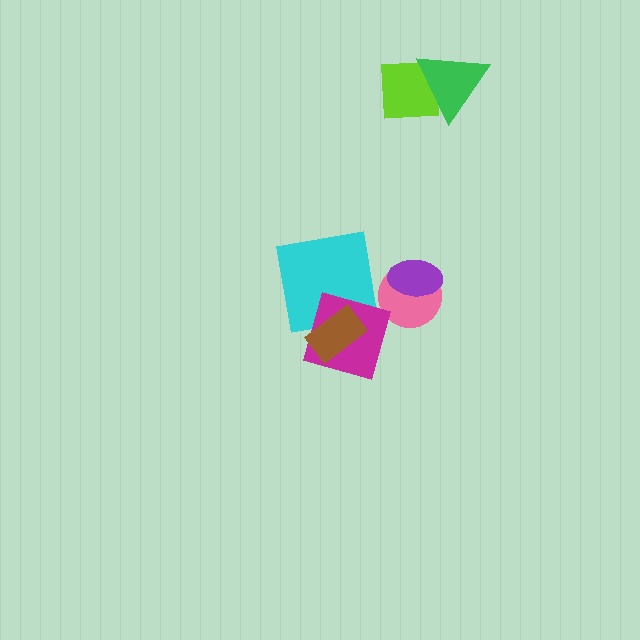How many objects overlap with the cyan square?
2 objects overlap with the cyan square.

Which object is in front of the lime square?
The green triangle is in front of the lime square.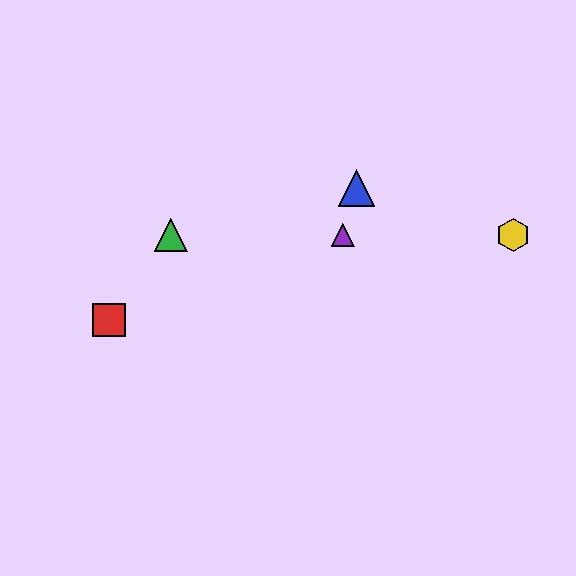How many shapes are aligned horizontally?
3 shapes (the green triangle, the yellow hexagon, the purple triangle) are aligned horizontally.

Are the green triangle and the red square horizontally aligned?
No, the green triangle is at y≈235 and the red square is at y≈320.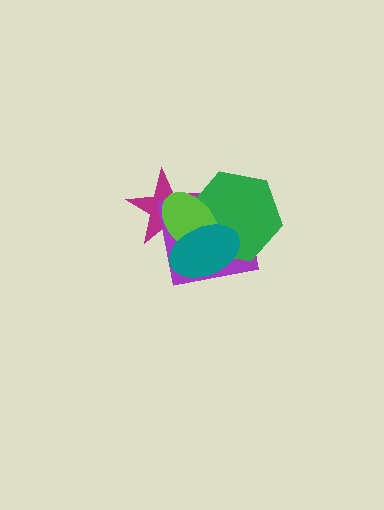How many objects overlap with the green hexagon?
4 objects overlap with the green hexagon.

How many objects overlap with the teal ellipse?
4 objects overlap with the teal ellipse.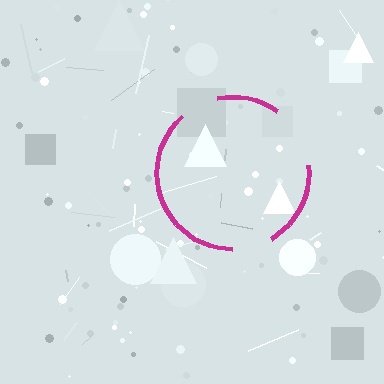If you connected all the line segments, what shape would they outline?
They would outline a circle.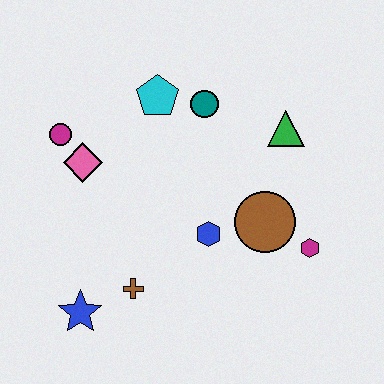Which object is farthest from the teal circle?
The blue star is farthest from the teal circle.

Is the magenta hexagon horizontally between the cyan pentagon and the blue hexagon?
No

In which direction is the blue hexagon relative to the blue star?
The blue hexagon is to the right of the blue star.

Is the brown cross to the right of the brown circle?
No